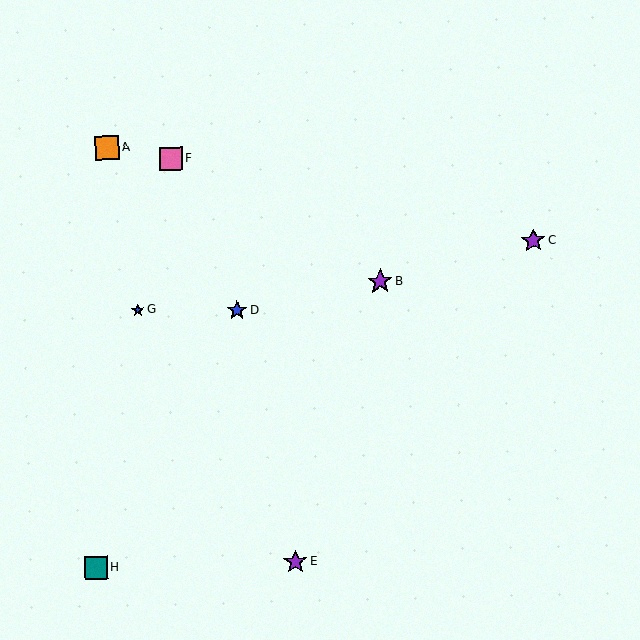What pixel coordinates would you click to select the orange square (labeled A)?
Click at (107, 148) to select the orange square A.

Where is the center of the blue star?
The center of the blue star is at (137, 310).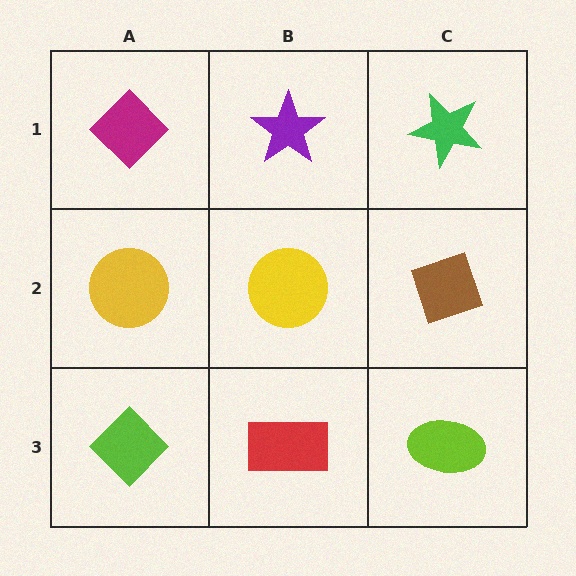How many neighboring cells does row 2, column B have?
4.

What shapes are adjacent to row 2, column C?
A green star (row 1, column C), a lime ellipse (row 3, column C), a yellow circle (row 2, column B).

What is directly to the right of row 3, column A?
A red rectangle.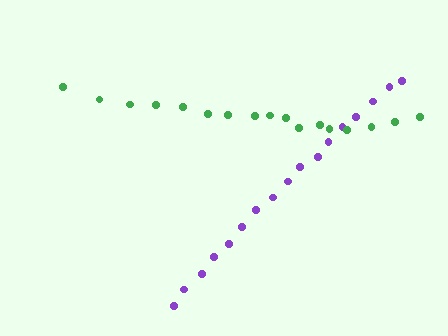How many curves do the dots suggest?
There are 2 distinct paths.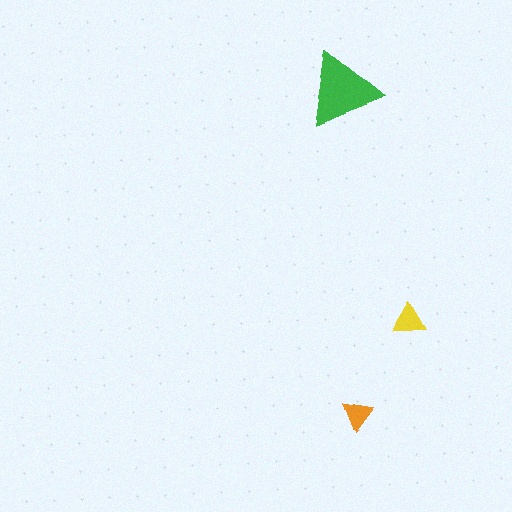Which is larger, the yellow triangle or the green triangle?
The green one.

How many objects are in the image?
There are 3 objects in the image.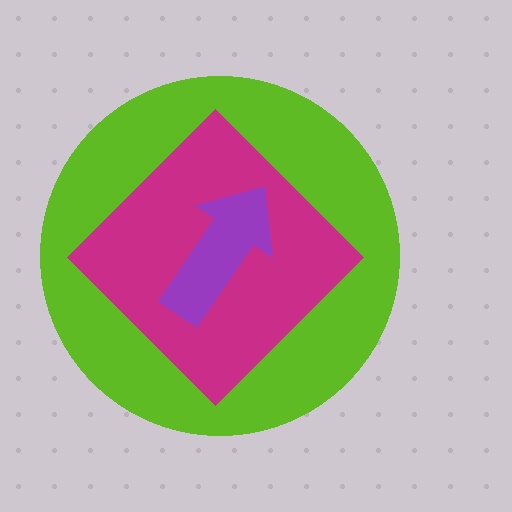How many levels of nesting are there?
3.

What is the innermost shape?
The purple arrow.